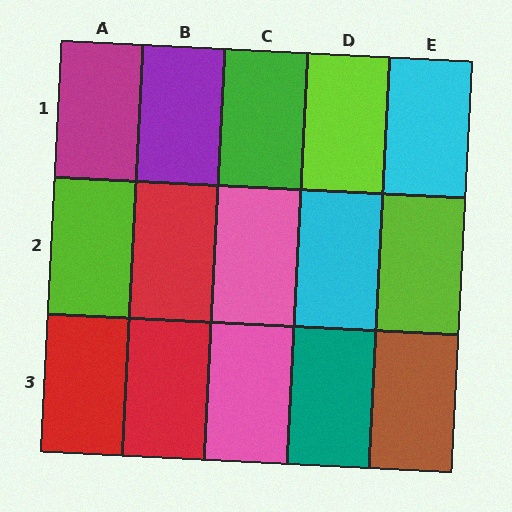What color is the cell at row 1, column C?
Green.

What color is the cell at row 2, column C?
Pink.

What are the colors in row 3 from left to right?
Red, red, pink, teal, brown.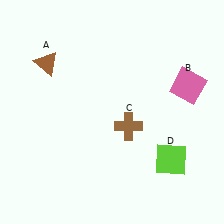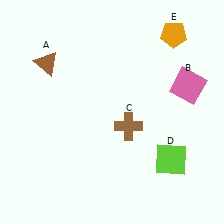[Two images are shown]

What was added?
An orange pentagon (E) was added in Image 2.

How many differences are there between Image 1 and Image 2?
There is 1 difference between the two images.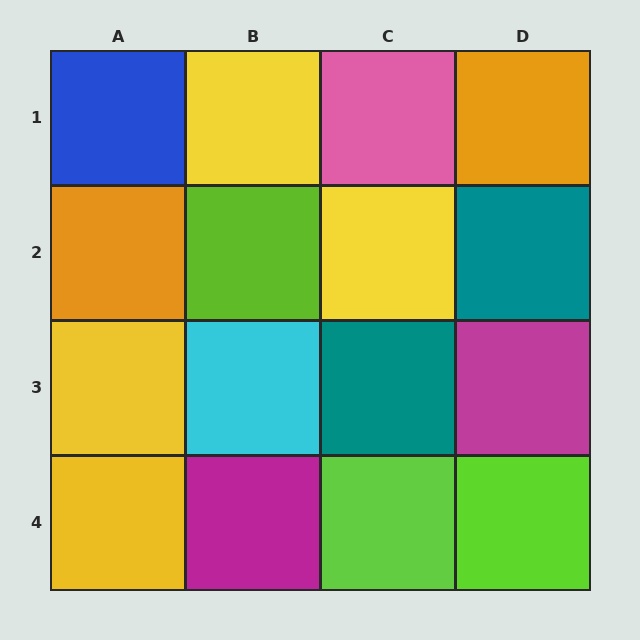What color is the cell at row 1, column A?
Blue.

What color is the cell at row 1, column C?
Pink.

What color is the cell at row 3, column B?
Cyan.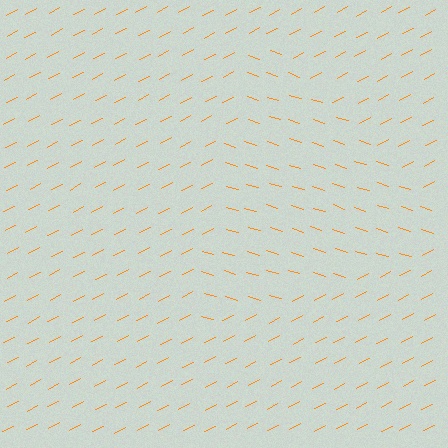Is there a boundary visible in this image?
Yes, there is a texture boundary formed by a change in line orientation.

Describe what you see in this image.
The image is filled with small orange line segments. A triangle region in the image has lines oriented differently from the surrounding lines, creating a visible texture boundary.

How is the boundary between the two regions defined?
The boundary is defined purely by a change in line orientation (approximately 45 degrees difference). All lines are the same color and thickness.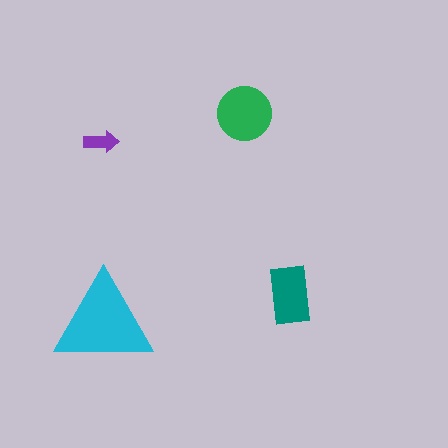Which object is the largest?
The cyan triangle.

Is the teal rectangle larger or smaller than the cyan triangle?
Smaller.